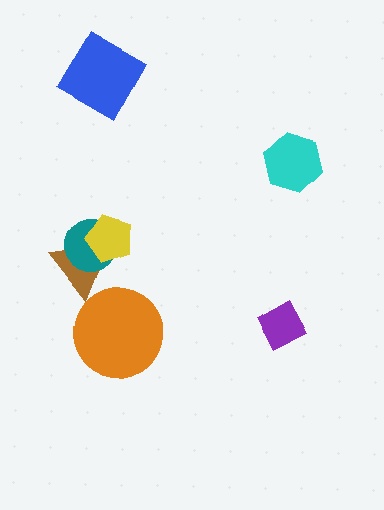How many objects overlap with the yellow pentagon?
2 objects overlap with the yellow pentagon.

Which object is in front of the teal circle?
The yellow pentagon is in front of the teal circle.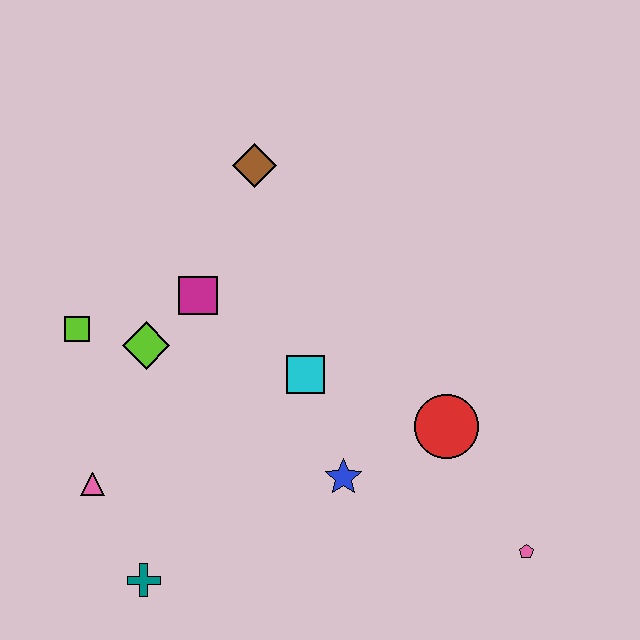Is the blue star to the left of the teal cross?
No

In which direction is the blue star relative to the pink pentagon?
The blue star is to the left of the pink pentagon.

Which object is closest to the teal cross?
The pink triangle is closest to the teal cross.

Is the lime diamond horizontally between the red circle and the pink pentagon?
No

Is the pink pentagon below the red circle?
Yes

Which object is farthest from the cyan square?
The pink pentagon is farthest from the cyan square.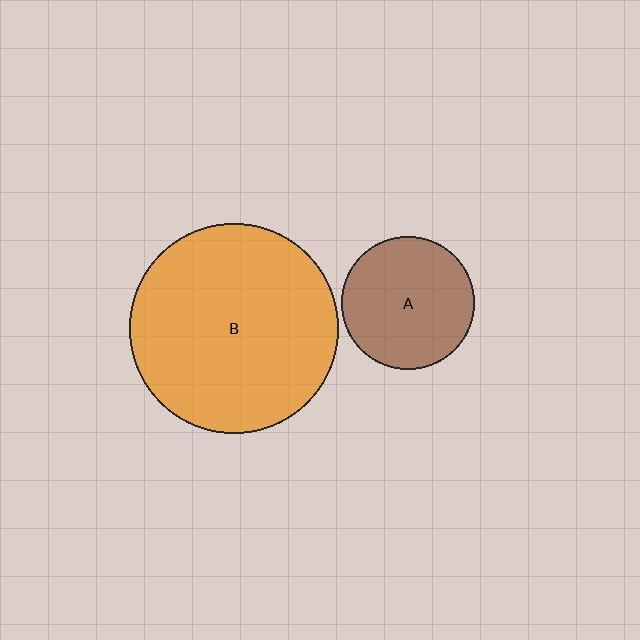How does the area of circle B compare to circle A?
Approximately 2.5 times.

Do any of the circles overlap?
No, none of the circles overlap.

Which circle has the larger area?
Circle B (orange).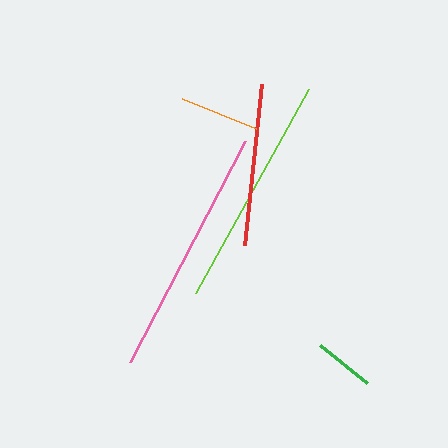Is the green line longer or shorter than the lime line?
The lime line is longer than the green line.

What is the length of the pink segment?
The pink segment is approximately 249 pixels long.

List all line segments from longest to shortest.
From longest to shortest: pink, lime, red, orange, green.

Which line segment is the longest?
The pink line is the longest at approximately 249 pixels.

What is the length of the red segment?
The red segment is approximately 162 pixels long.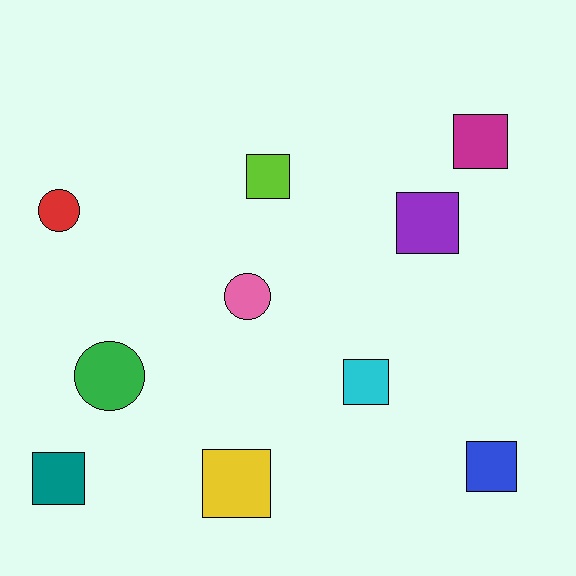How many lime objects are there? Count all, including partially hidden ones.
There is 1 lime object.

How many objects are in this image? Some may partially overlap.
There are 10 objects.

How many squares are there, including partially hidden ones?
There are 7 squares.